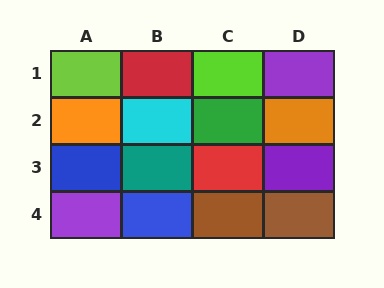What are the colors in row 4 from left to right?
Purple, blue, brown, brown.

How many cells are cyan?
1 cell is cyan.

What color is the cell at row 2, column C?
Green.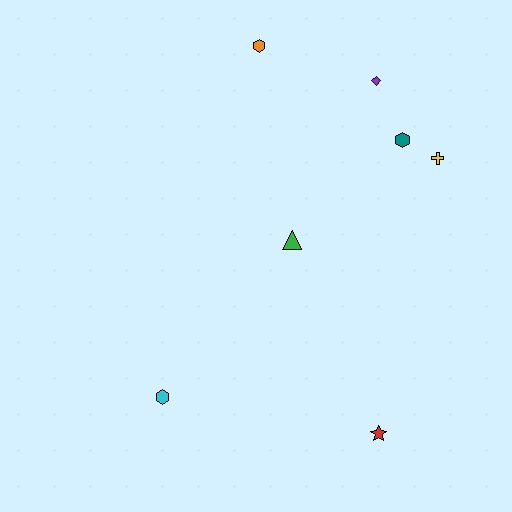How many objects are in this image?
There are 7 objects.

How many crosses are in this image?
There is 1 cross.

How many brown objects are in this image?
There are no brown objects.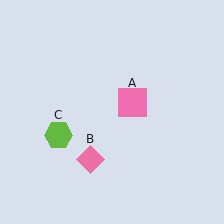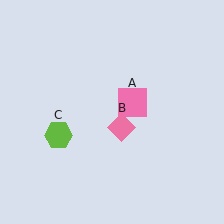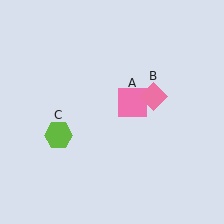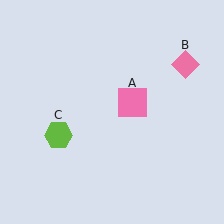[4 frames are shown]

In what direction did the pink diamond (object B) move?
The pink diamond (object B) moved up and to the right.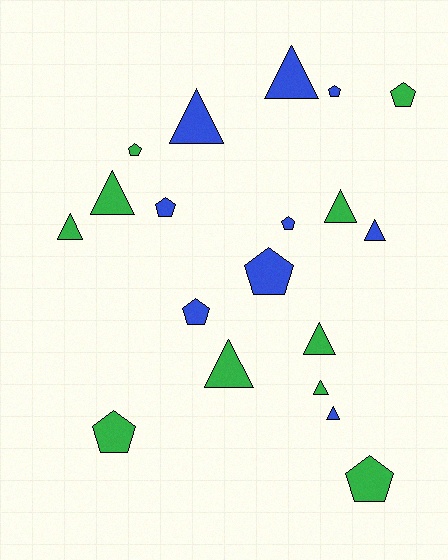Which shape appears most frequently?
Triangle, with 10 objects.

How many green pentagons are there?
There are 4 green pentagons.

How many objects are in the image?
There are 19 objects.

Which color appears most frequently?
Green, with 10 objects.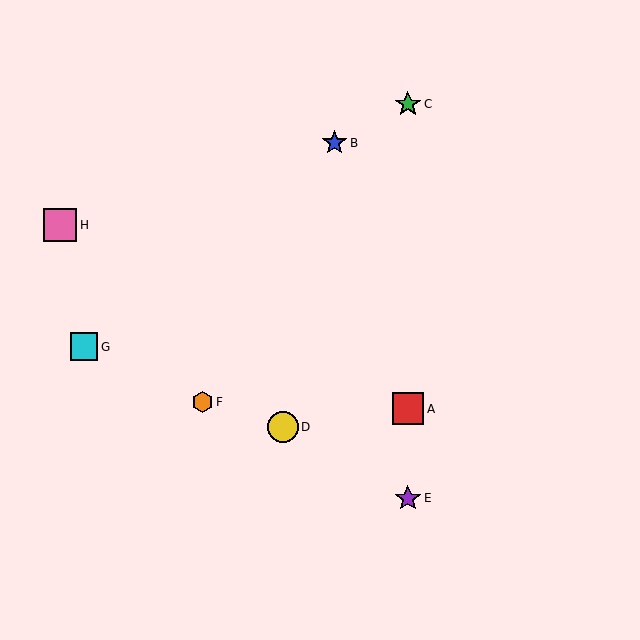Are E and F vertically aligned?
No, E is at x≈408 and F is at x≈203.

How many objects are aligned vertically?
3 objects (A, C, E) are aligned vertically.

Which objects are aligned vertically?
Objects A, C, E are aligned vertically.